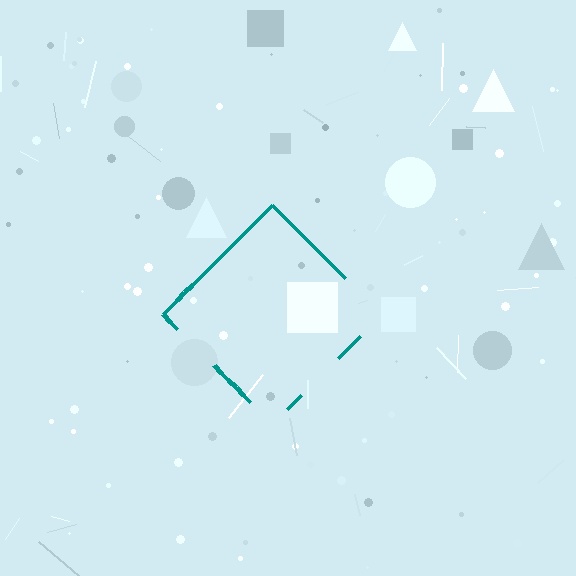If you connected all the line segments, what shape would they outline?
They would outline a diamond.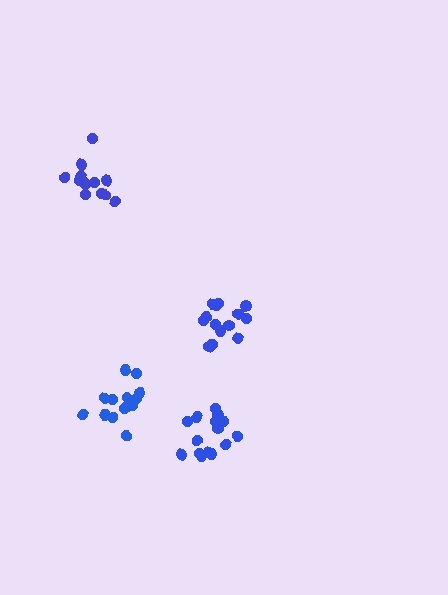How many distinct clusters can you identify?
There are 4 distinct clusters.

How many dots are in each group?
Group 1: 15 dots, Group 2: 13 dots, Group 3: 14 dots, Group 4: 14 dots (56 total).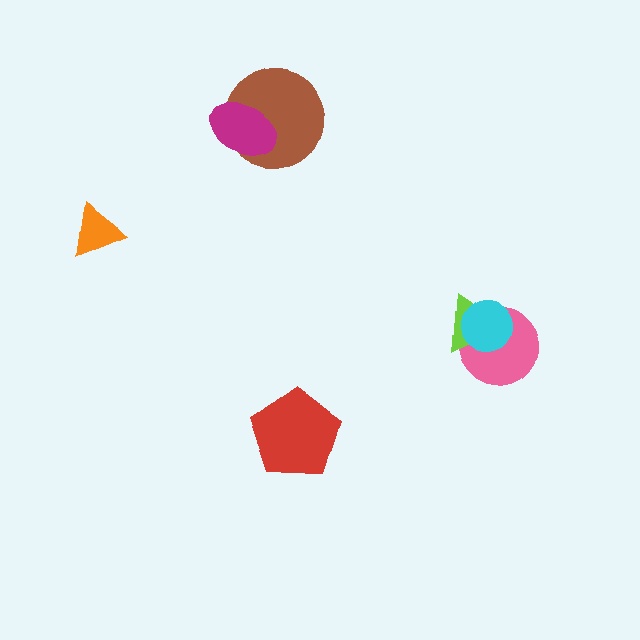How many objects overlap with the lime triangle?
2 objects overlap with the lime triangle.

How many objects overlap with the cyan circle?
2 objects overlap with the cyan circle.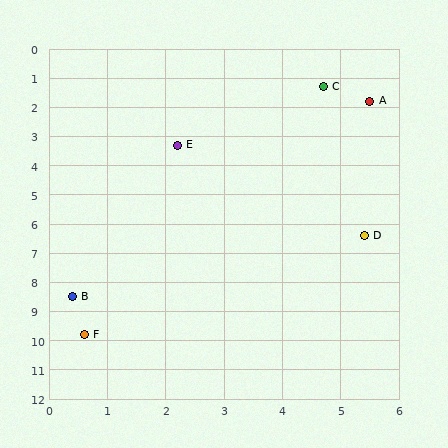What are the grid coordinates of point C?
Point C is at approximately (4.7, 1.3).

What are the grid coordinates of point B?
Point B is at approximately (0.4, 8.5).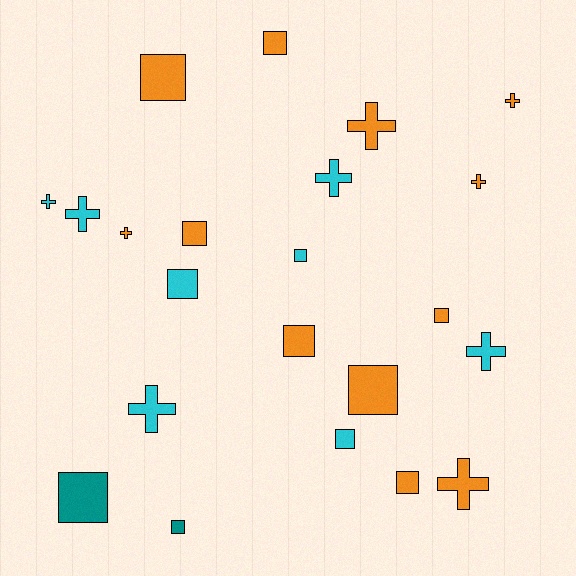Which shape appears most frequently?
Square, with 12 objects.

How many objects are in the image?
There are 22 objects.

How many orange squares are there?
There are 7 orange squares.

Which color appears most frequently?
Orange, with 12 objects.